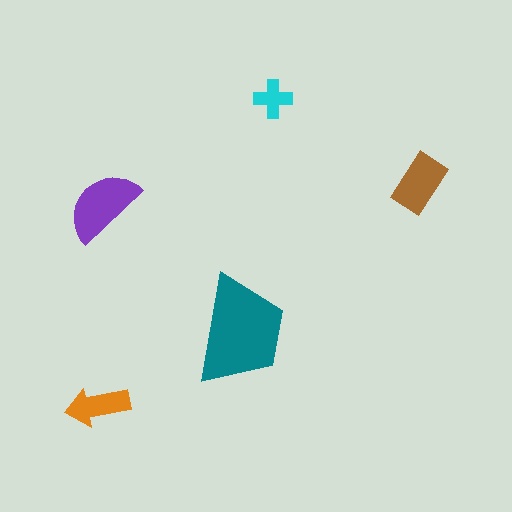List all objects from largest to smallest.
The teal trapezoid, the purple semicircle, the brown rectangle, the orange arrow, the cyan cross.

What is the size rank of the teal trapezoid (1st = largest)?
1st.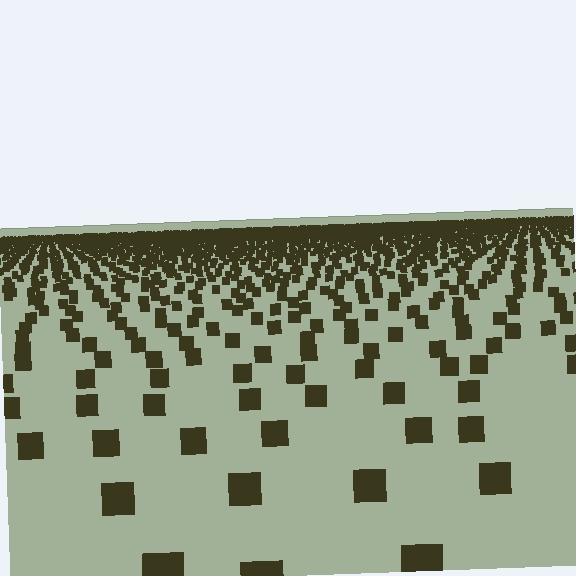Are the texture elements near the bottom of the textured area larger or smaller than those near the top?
Larger. Near the bottom, elements are closer to the viewer and appear at a bigger on-screen size.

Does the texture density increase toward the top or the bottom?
Density increases toward the top.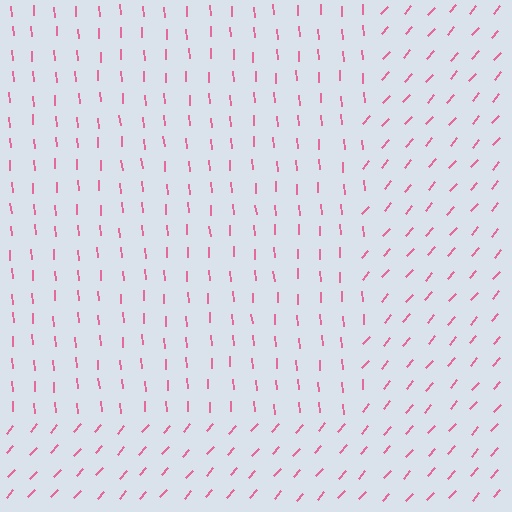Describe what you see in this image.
The image is filled with small pink line segments. A rectangle region in the image has lines oriented differently from the surrounding lines, creating a visible texture boundary.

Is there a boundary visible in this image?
Yes, there is a texture boundary formed by a change in line orientation.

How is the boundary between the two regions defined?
The boundary is defined purely by a change in line orientation (approximately 45 degrees difference). All lines are the same color and thickness.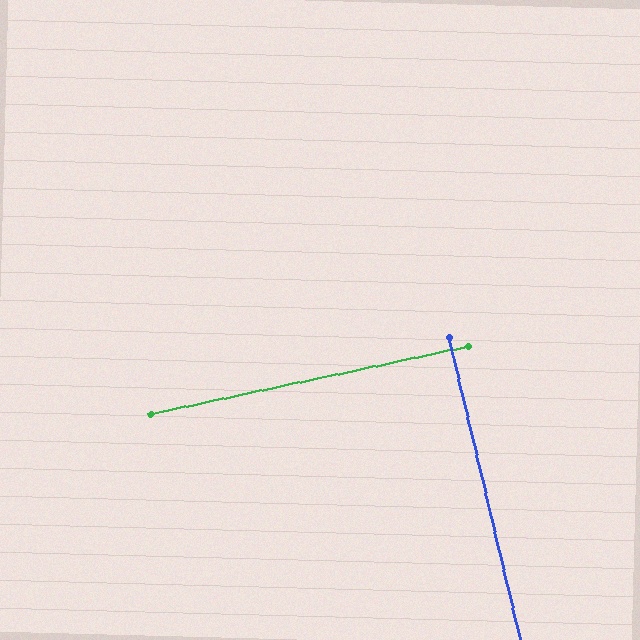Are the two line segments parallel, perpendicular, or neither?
Perpendicular — they meet at approximately 89°.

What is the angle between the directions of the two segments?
Approximately 89 degrees.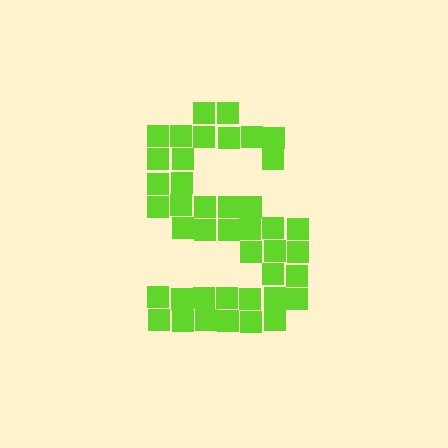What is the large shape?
The large shape is the letter S.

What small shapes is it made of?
It is made of small squares.